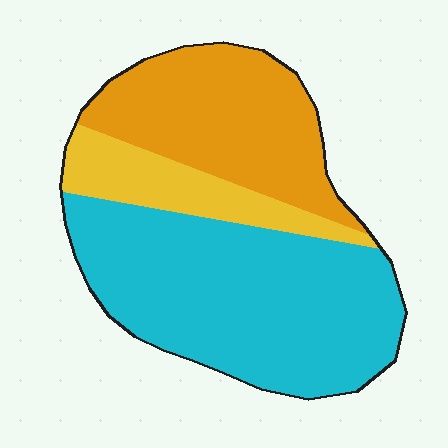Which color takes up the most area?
Cyan, at roughly 55%.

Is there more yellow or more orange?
Orange.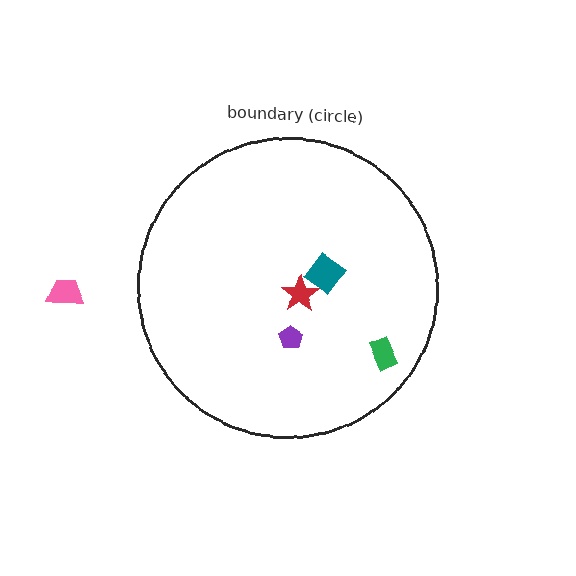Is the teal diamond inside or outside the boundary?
Inside.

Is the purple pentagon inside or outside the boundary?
Inside.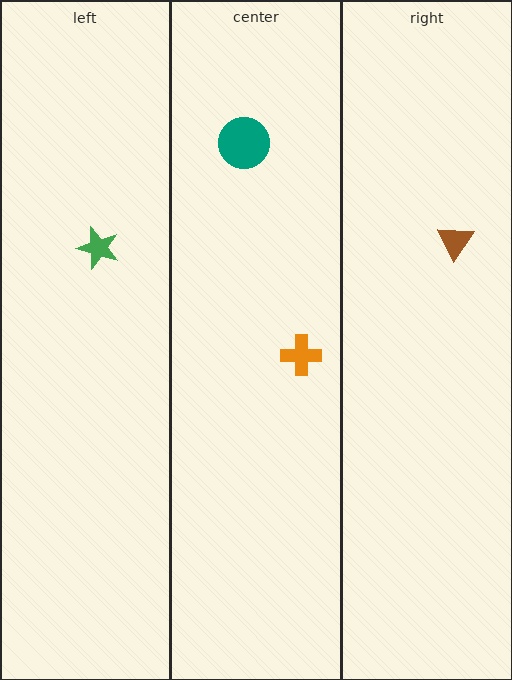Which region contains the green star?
The left region.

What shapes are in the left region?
The green star.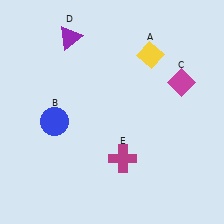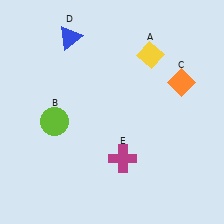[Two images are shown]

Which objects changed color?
B changed from blue to lime. C changed from magenta to orange. D changed from purple to blue.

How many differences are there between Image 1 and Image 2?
There are 3 differences between the two images.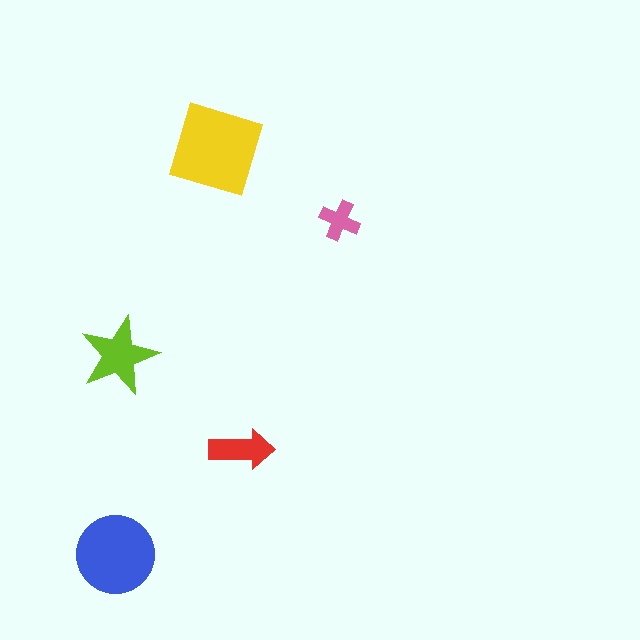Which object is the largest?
The yellow diamond.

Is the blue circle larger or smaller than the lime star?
Larger.